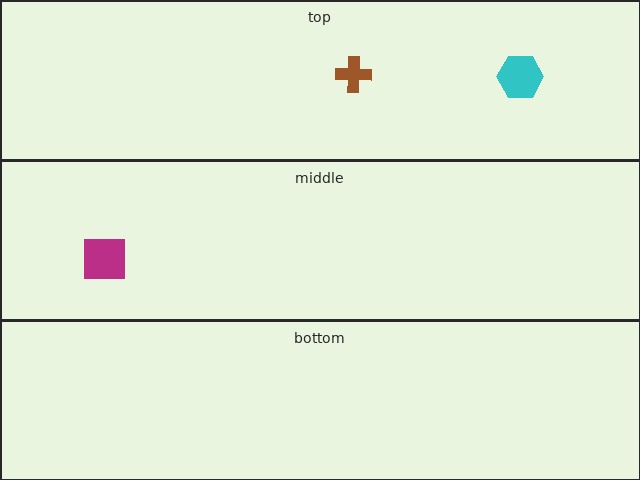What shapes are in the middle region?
The magenta square.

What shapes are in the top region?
The cyan hexagon, the brown cross.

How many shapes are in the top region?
2.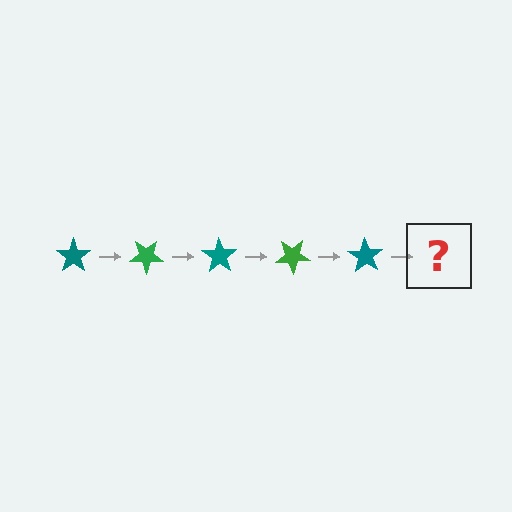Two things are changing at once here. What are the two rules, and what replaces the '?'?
The two rules are that it rotates 35 degrees each step and the color cycles through teal and green. The '?' should be a green star, rotated 175 degrees from the start.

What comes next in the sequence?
The next element should be a green star, rotated 175 degrees from the start.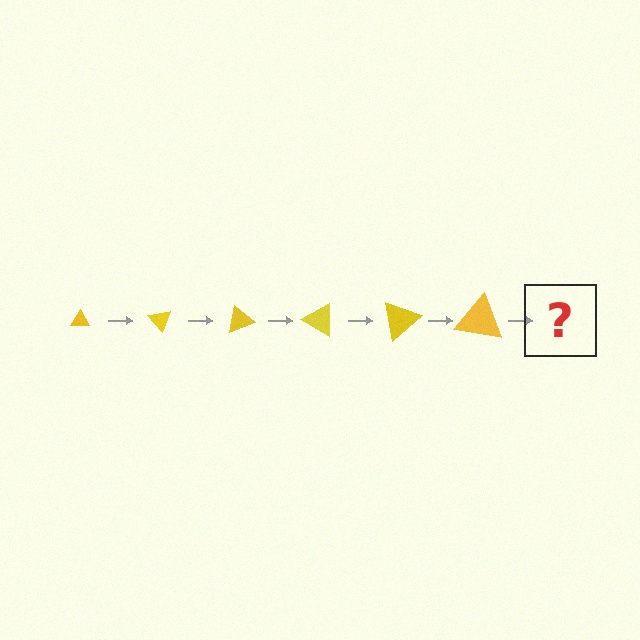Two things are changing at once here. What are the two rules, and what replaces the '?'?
The two rules are that the triangle grows larger each step and it rotates 50 degrees each step. The '?' should be a triangle, larger than the previous one and rotated 300 degrees from the start.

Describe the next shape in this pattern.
It should be a triangle, larger than the previous one and rotated 300 degrees from the start.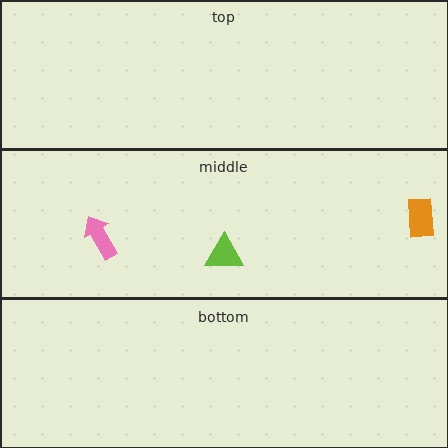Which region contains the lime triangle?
The middle region.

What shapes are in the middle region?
The lime triangle, the orange rectangle, the pink arrow.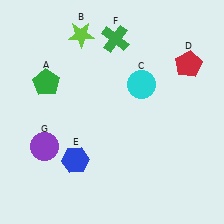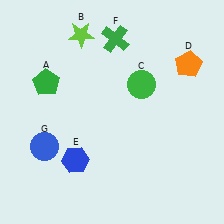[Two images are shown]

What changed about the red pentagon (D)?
In Image 1, D is red. In Image 2, it changed to orange.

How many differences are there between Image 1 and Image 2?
There are 3 differences between the two images.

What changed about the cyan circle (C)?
In Image 1, C is cyan. In Image 2, it changed to green.